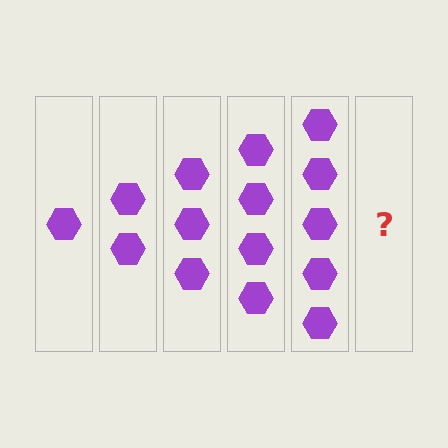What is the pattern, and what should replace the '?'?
The pattern is that each step adds one more hexagon. The '?' should be 6 hexagons.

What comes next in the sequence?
The next element should be 6 hexagons.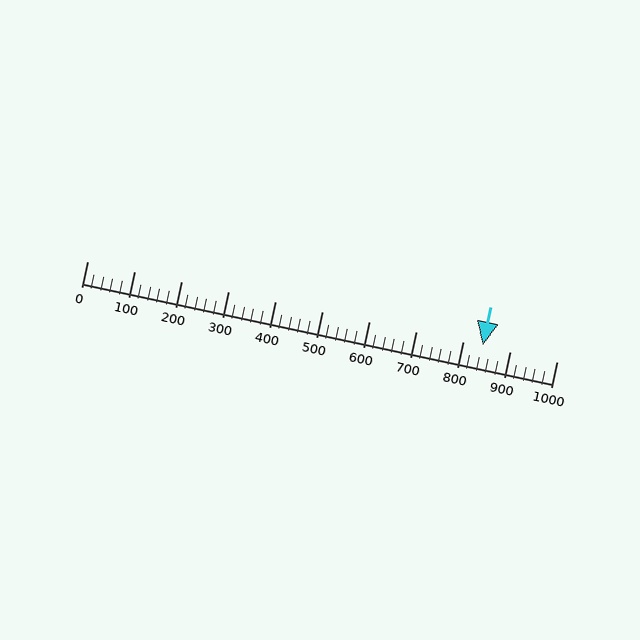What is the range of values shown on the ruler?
The ruler shows values from 0 to 1000.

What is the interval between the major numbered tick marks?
The major tick marks are spaced 100 units apart.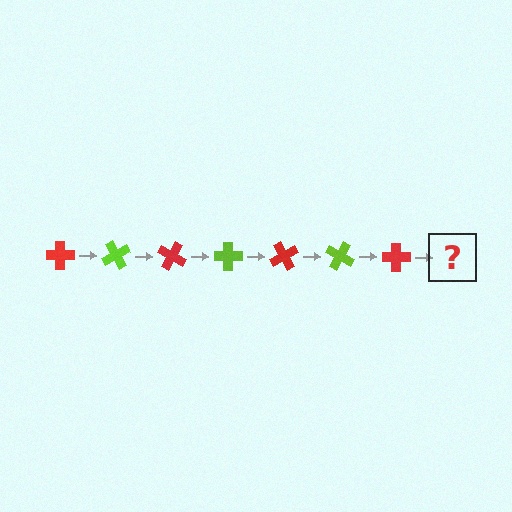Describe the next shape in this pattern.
It should be a lime cross, rotated 420 degrees from the start.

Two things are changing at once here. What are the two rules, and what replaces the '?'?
The two rules are that it rotates 60 degrees each step and the color cycles through red and lime. The '?' should be a lime cross, rotated 420 degrees from the start.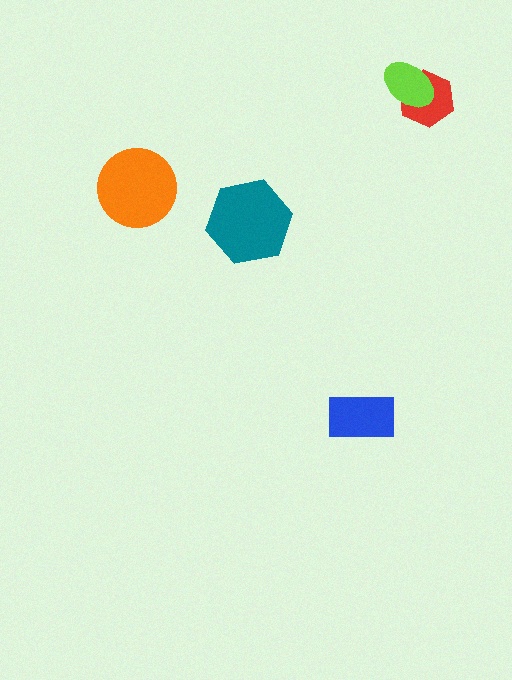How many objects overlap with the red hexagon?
1 object overlaps with the red hexagon.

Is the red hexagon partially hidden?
Yes, it is partially covered by another shape.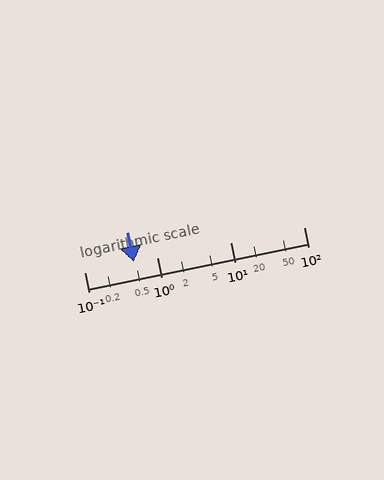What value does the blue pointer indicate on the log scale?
The pointer indicates approximately 0.47.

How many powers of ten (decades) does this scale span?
The scale spans 3 decades, from 0.1 to 100.